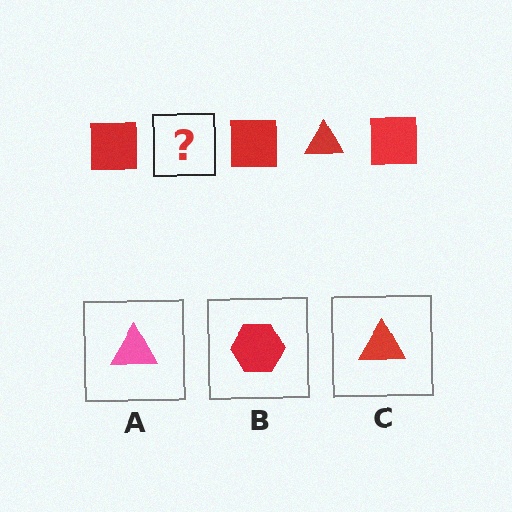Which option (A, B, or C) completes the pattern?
C.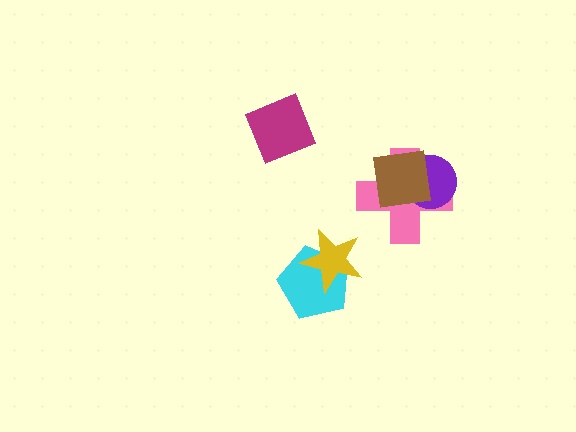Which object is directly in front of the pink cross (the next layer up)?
The purple circle is directly in front of the pink cross.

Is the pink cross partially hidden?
Yes, it is partially covered by another shape.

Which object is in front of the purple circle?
The brown square is in front of the purple circle.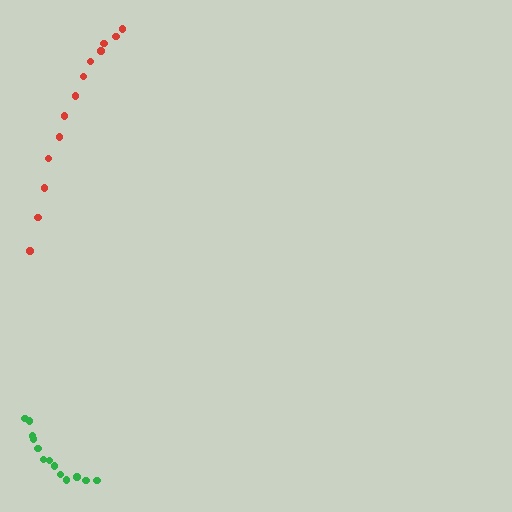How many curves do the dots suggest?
There are 2 distinct paths.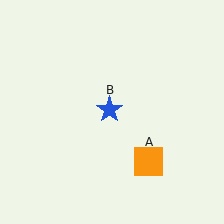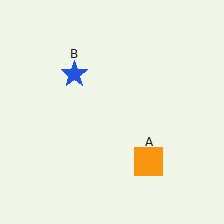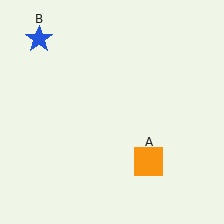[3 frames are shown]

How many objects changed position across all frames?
1 object changed position: blue star (object B).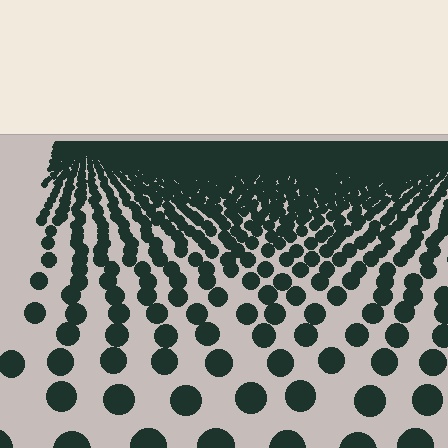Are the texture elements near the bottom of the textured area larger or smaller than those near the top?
Larger. Near the bottom, elements are closer to the viewer and appear at a bigger on-screen size.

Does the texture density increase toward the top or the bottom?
Density increases toward the top.